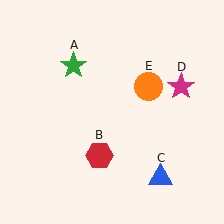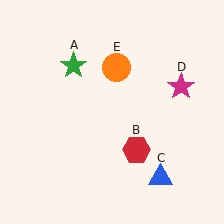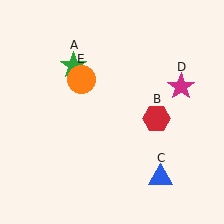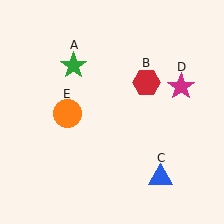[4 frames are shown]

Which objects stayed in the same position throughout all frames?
Green star (object A) and blue triangle (object C) and magenta star (object D) remained stationary.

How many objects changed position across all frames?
2 objects changed position: red hexagon (object B), orange circle (object E).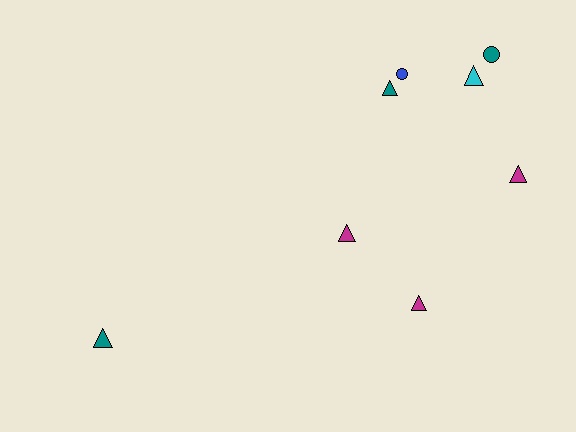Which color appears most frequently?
Magenta, with 3 objects.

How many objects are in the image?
There are 8 objects.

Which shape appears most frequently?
Triangle, with 6 objects.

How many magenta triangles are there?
There are 3 magenta triangles.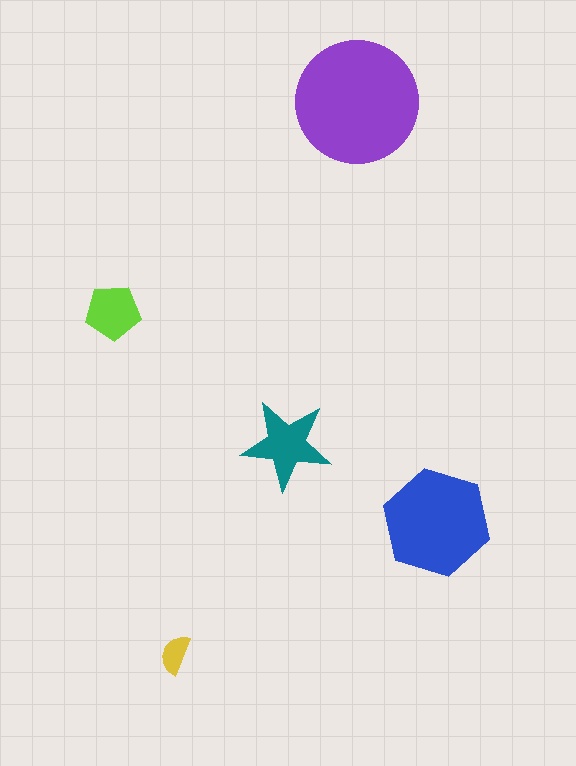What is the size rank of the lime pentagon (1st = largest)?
4th.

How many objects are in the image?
There are 5 objects in the image.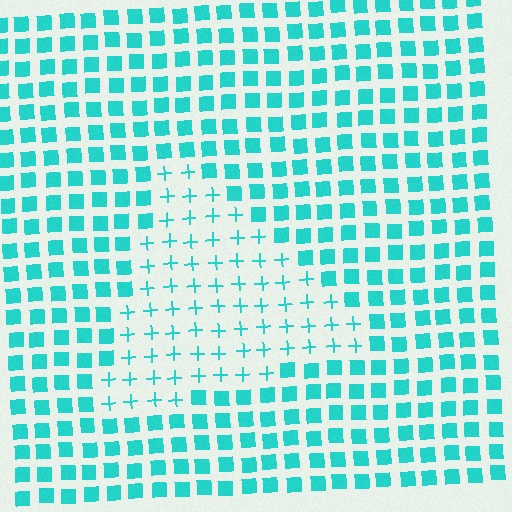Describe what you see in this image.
The image is filled with small cyan elements arranged in a uniform grid. A triangle-shaped region contains plus signs, while the surrounding area contains squares. The boundary is defined purely by the change in element shape.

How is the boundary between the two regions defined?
The boundary is defined by a change in element shape: plus signs inside vs. squares outside. All elements share the same color and spacing.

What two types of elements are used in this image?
The image uses plus signs inside the triangle region and squares outside it.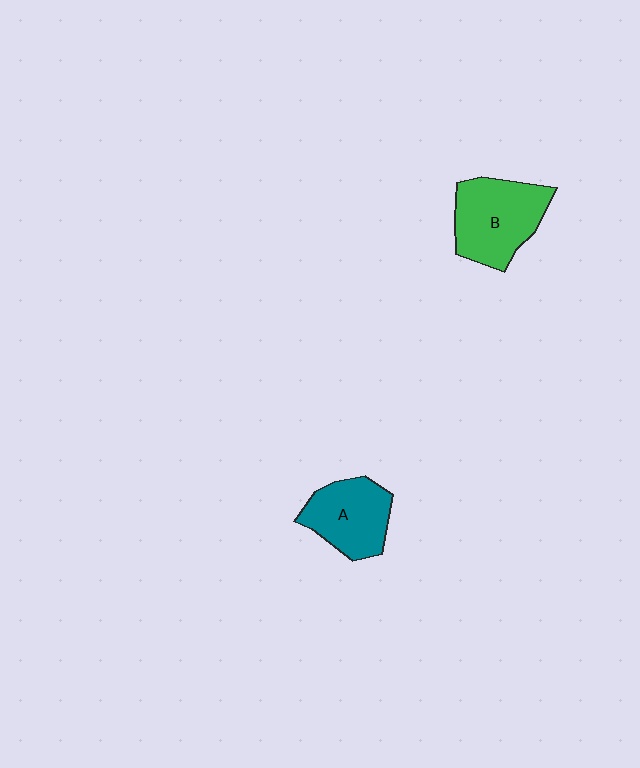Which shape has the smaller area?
Shape A (teal).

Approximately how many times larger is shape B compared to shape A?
Approximately 1.2 times.